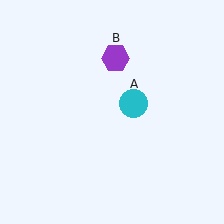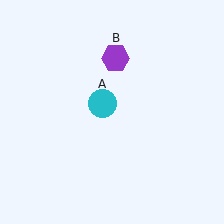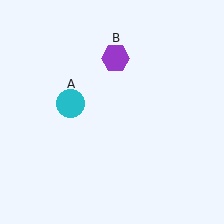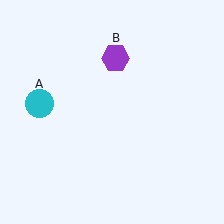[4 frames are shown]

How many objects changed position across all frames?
1 object changed position: cyan circle (object A).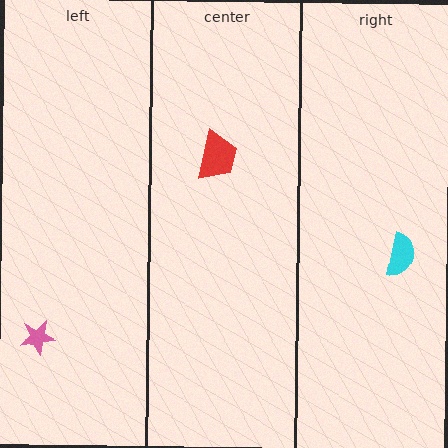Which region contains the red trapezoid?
The center region.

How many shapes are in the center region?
1.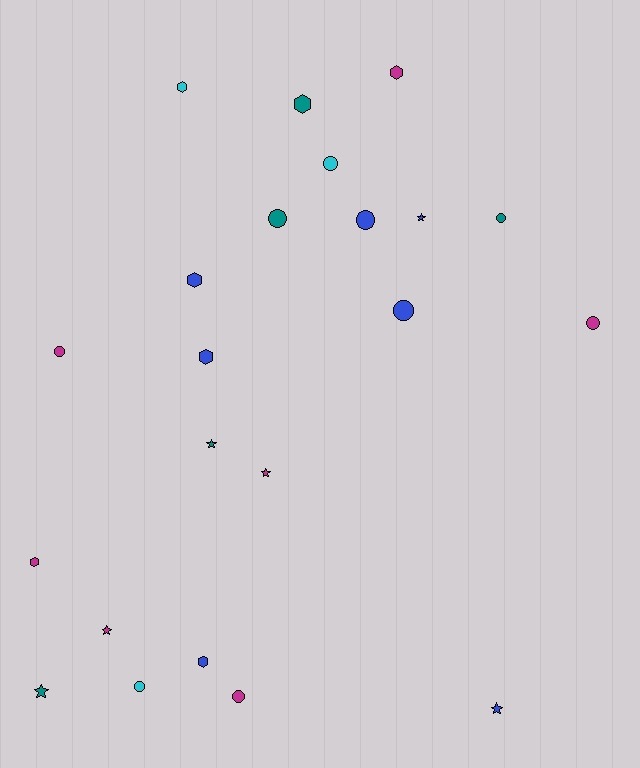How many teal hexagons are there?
There is 1 teal hexagon.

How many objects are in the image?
There are 22 objects.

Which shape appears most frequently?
Circle, with 9 objects.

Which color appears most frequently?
Blue, with 7 objects.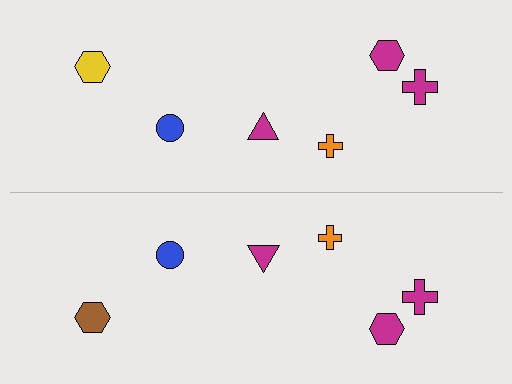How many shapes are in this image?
There are 12 shapes in this image.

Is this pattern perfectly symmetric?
No, the pattern is not perfectly symmetric. The brown hexagon on the bottom side breaks the symmetry — its mirror counterpart is yellow.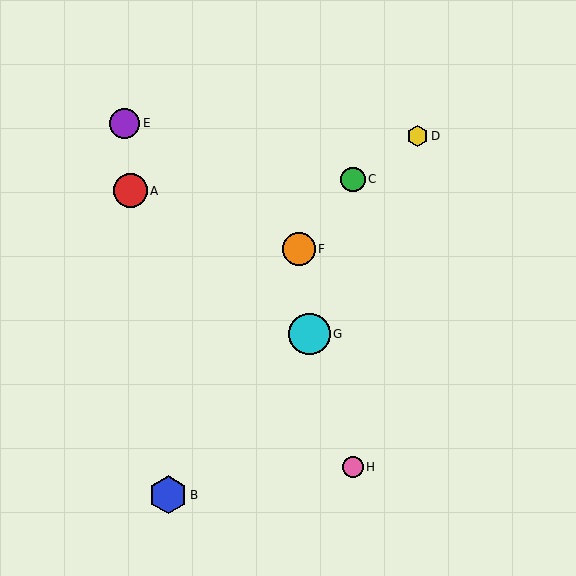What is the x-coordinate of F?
Object F is at x≈299.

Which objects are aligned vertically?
Objects C, H are aligned vertically.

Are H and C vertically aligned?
Yes, both are at x≈353.